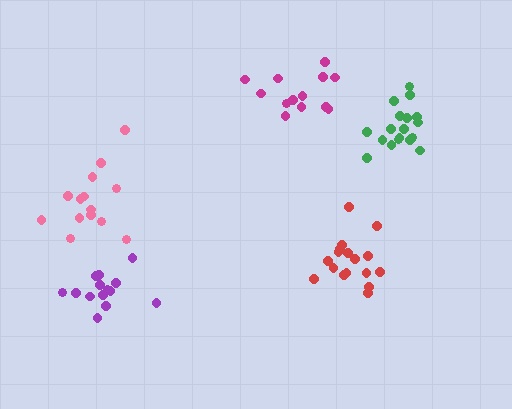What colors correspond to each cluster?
The clusters are colored: green, magenta, pink, purple, red.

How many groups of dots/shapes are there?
There are 5 groups.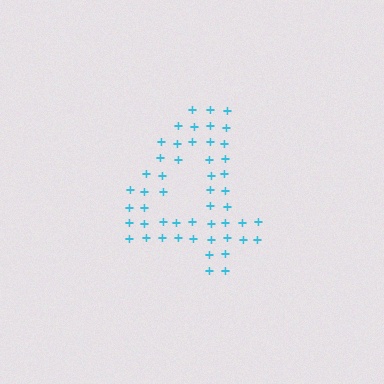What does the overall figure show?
The overall figure shows the digit 4.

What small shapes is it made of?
It is made of small plus signs.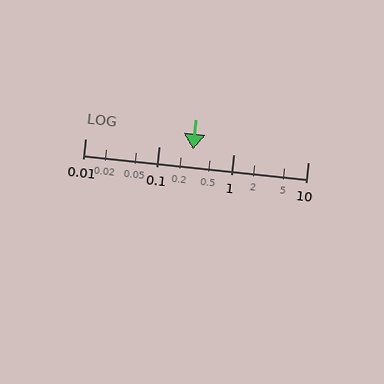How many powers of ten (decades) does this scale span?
The scale spans 3 decades, from 0.01 to 10.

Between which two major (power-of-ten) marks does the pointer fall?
The pointer is between 0.1 and 1.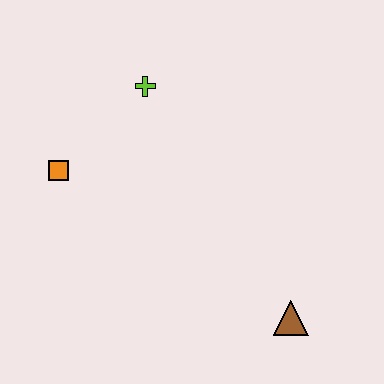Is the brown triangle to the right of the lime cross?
Yes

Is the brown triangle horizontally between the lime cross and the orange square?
No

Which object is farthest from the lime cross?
The brown triangle is farthest from the lime cross.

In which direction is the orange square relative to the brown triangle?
The orange square is to the left of the brown triangle.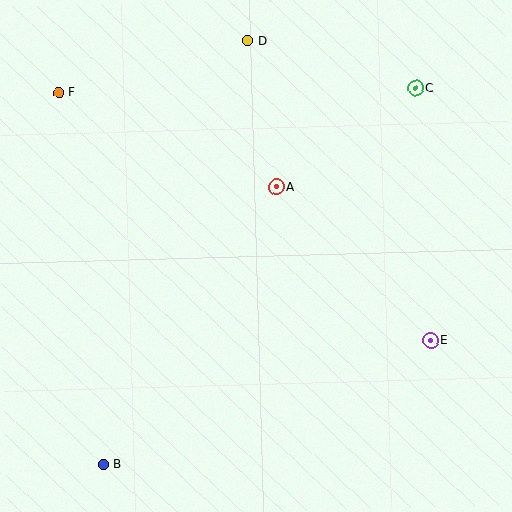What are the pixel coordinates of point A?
Point A is at (277, 187).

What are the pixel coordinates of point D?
Point D is at (248, 41).